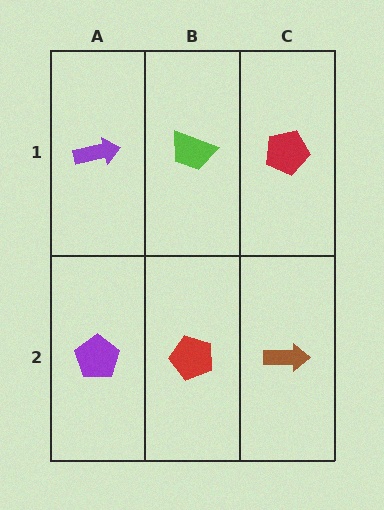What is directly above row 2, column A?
A purple arrow.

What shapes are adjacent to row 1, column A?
A purple pentagon (row 2, column A), a lime trapezoid (row 1, column B).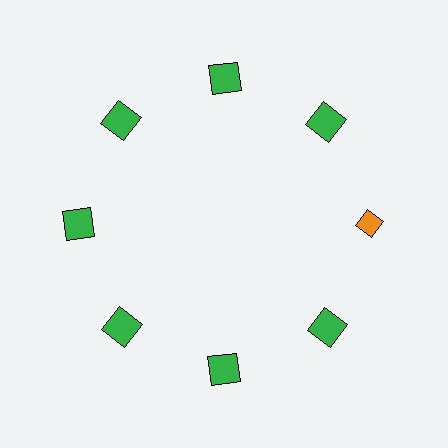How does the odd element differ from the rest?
It differs in both color (orange instead of green) and shape (diamond instead of square).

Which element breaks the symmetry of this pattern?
The orange diamond at roughly the 3 o'clock position breaks the symmetry. All other shapes are green squares.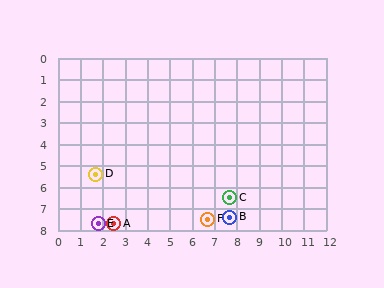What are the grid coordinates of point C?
Point C is at approximately (7.7, 6.5).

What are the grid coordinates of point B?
Point B is at approximately (7.7, 7.4).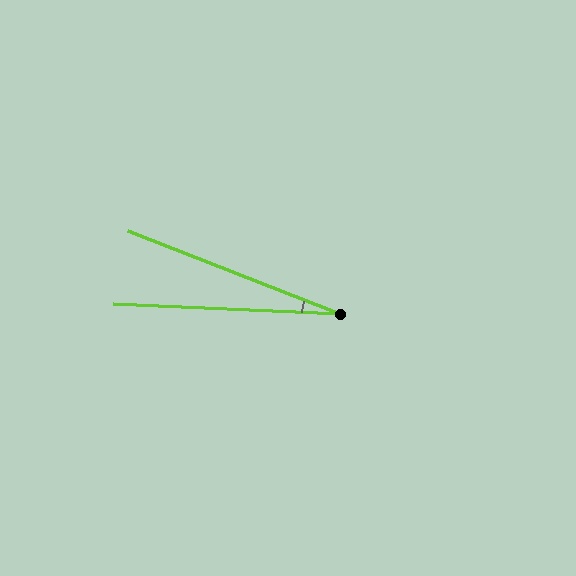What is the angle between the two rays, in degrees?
Approximately 19 degrees.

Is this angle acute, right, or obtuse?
It is acute.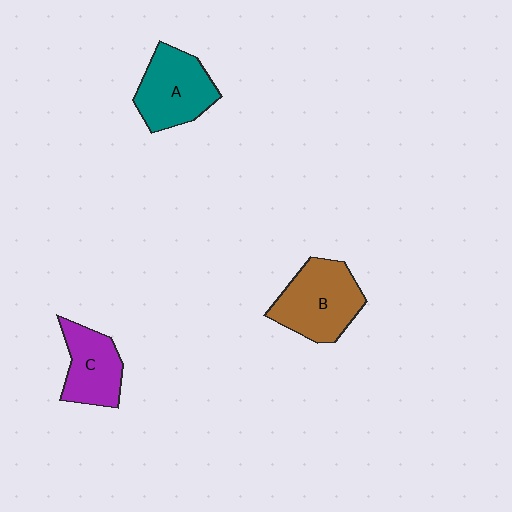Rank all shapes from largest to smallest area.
From largest to smallest: B (brown), A (teal), C (purple).